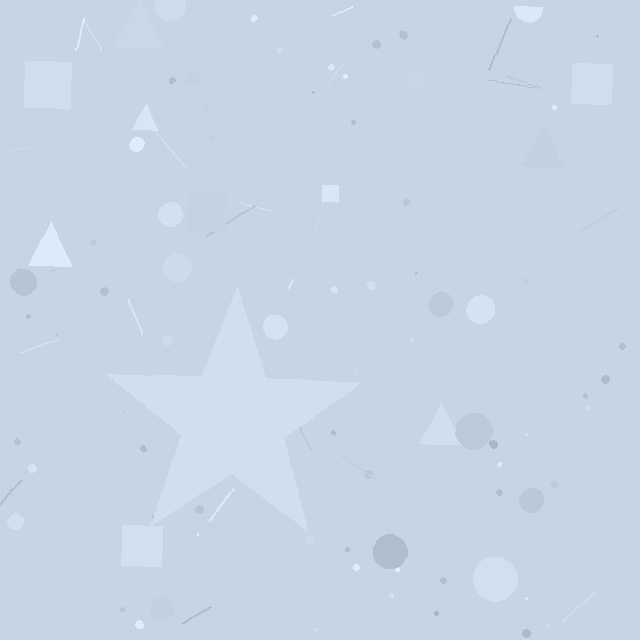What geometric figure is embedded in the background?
A star is embedded in the background.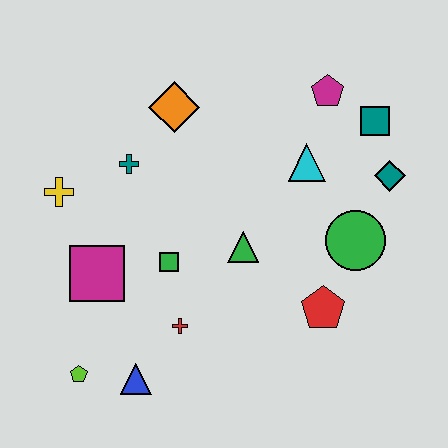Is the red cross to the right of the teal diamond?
No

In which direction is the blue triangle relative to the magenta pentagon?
The blue triangle is below the magenta pentagon.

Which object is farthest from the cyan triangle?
The lime pentagon is farthest from the cyan triangle.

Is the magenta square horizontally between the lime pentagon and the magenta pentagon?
Yes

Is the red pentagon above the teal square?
No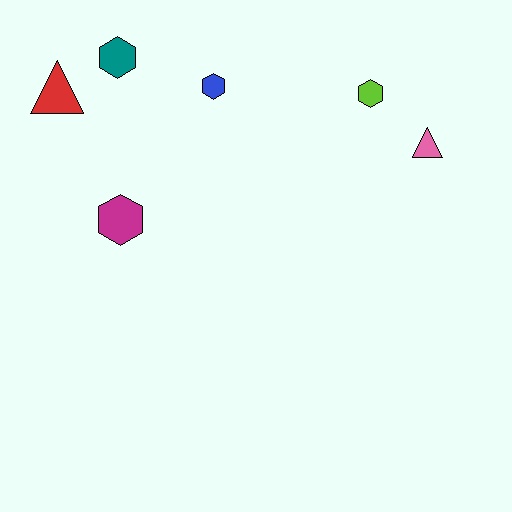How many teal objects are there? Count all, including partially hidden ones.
There is 1 teal object.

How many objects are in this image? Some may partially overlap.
There are 6 objects.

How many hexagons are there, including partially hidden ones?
There are 4 hexagons.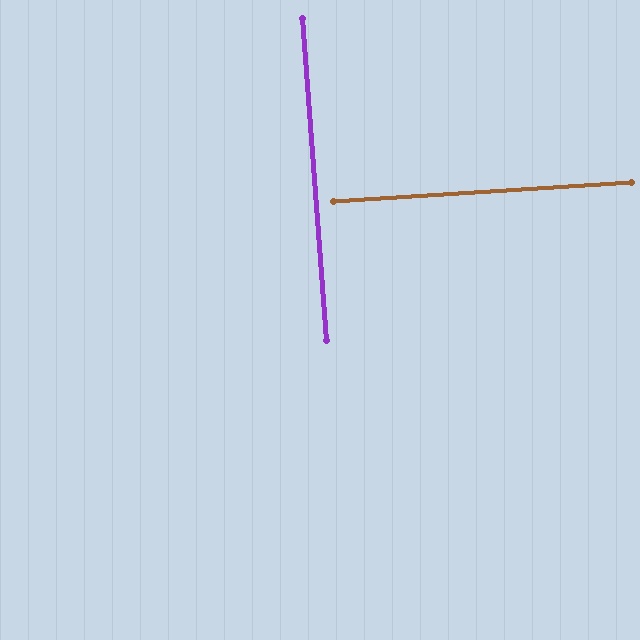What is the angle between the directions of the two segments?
Approximately 90 degrees.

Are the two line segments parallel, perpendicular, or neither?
Perpendicular — they meet at approximately 90°.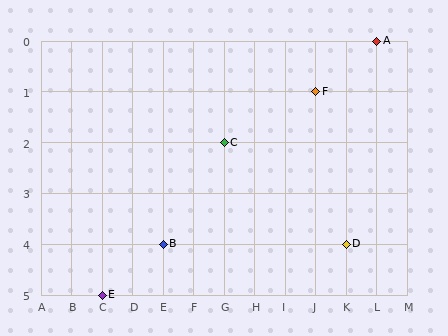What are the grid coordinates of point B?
Point B is at grid coordinates (E, 4).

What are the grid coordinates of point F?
Point F is at grid coordinates (J, 1).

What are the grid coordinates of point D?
Point D is at grid coordinates (K, 4).